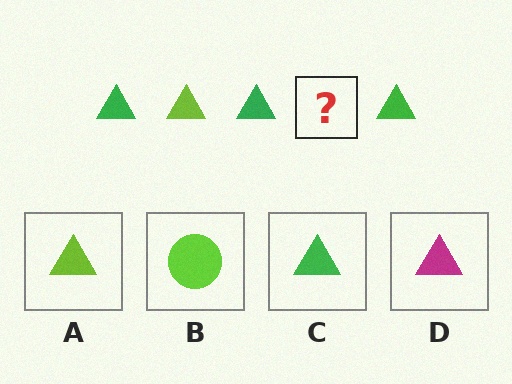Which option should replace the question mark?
Option A.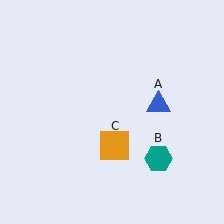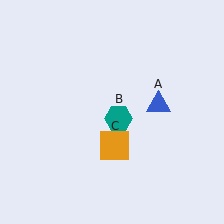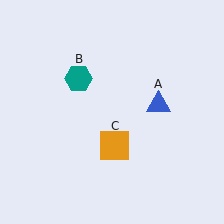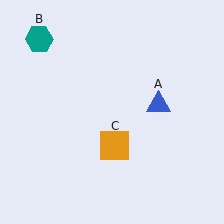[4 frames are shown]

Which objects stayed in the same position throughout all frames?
Blue triangle (object A) and orange square (object C) remained stationary.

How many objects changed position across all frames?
1 object changed position: teal hexagon (object B).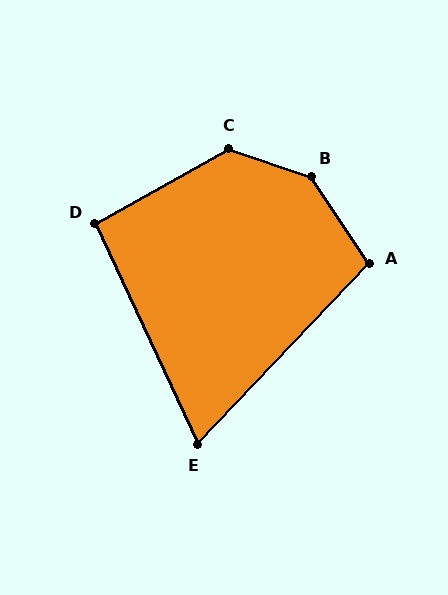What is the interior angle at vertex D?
Approximately 94 degrees (approximately right).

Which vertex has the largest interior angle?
B, at approximately 142 degrees.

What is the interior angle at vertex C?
Approximately 132 degrees (obtuse).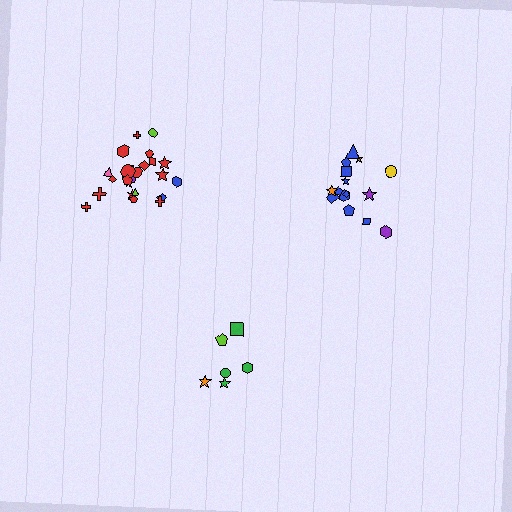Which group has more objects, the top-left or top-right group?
The top-left group.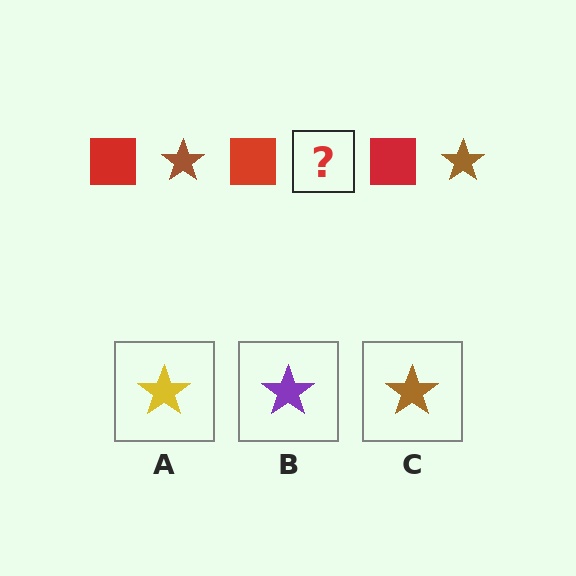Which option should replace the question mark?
Option C.